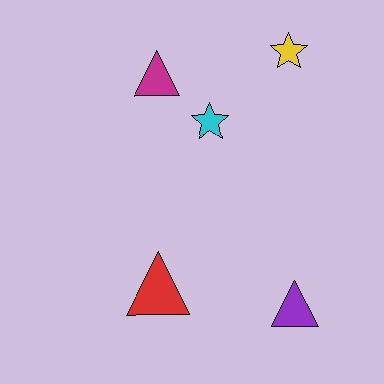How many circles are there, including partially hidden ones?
There are no circles.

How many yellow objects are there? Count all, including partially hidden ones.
There is 1 yellow object.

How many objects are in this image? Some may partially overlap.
There are 5 objects.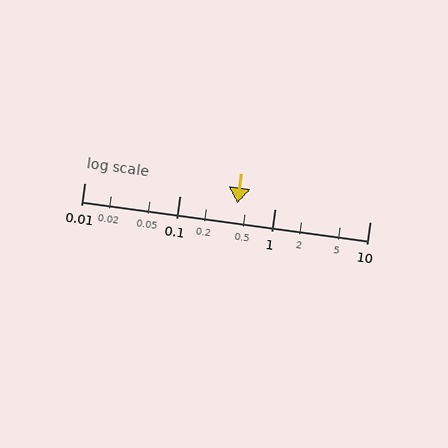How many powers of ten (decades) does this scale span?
The scale spans 3 decades, from 0.01 to 10.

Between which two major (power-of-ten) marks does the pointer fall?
The pointer is between 0.1 and 1.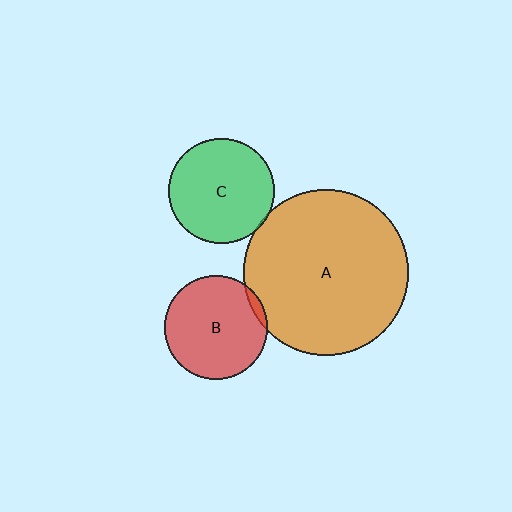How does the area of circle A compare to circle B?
Approximately 2.6 times.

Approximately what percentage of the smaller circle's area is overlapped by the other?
Approximately 5%.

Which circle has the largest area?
Circle A (orange).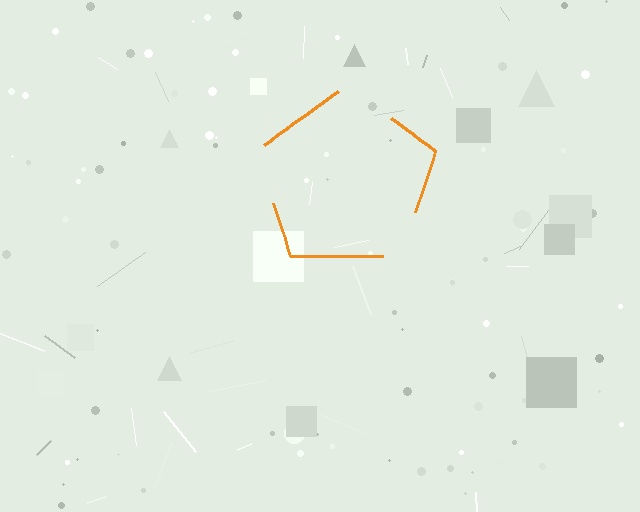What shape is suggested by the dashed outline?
The dashed outline suggests a pentagon.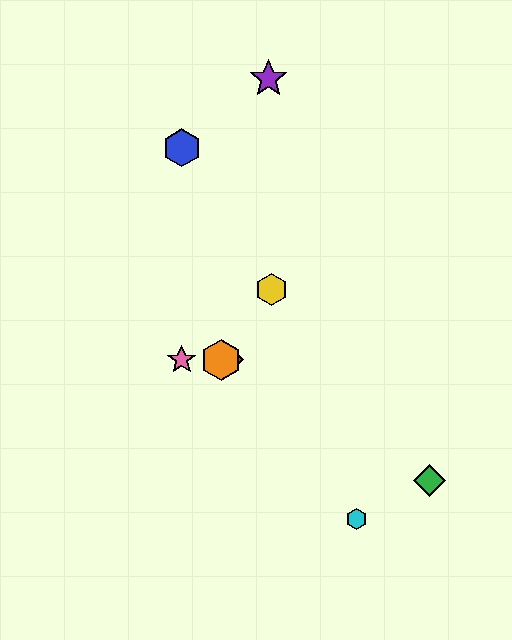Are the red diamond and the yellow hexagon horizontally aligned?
No, the red diamond is at y≈360 and the yellow hexagon is at y≈289.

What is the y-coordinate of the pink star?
The pink star is at y≈360.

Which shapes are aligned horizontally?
The red diamond, the orange hexagon, the pink star are aligned horizontally.